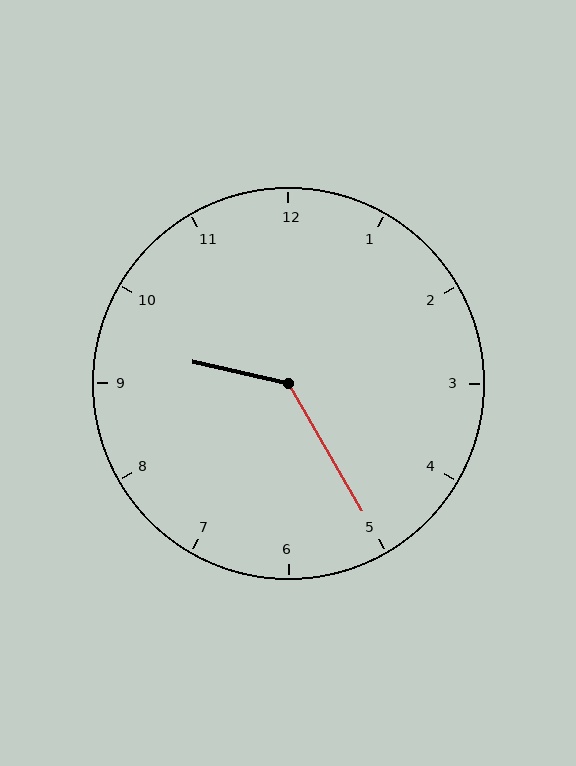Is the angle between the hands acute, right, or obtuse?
It is obtuse.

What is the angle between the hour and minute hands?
Approximately 132 degrees.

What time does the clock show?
9:25.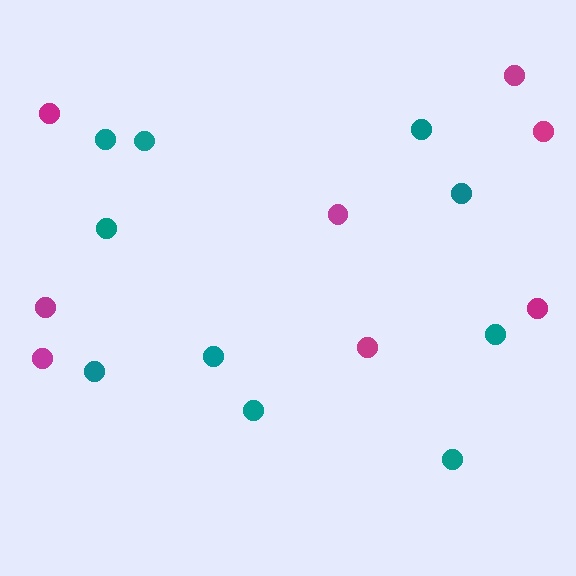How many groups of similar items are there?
There are 2 groups: one group of teal circles (10) and one group of magenta circles (8).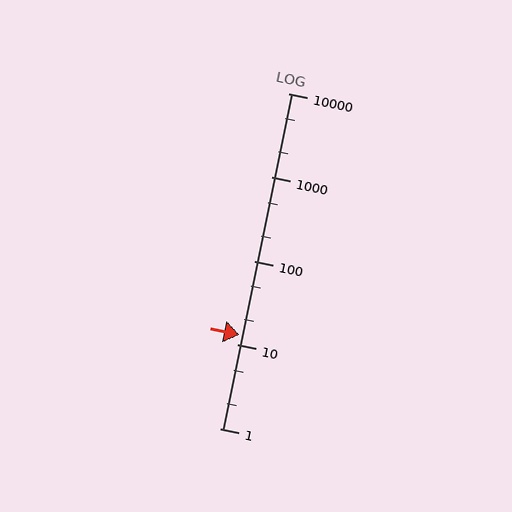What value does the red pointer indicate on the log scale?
The pointer indicates approximately 13.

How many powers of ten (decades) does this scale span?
The scale spans 4 decades, from 1 to 10000.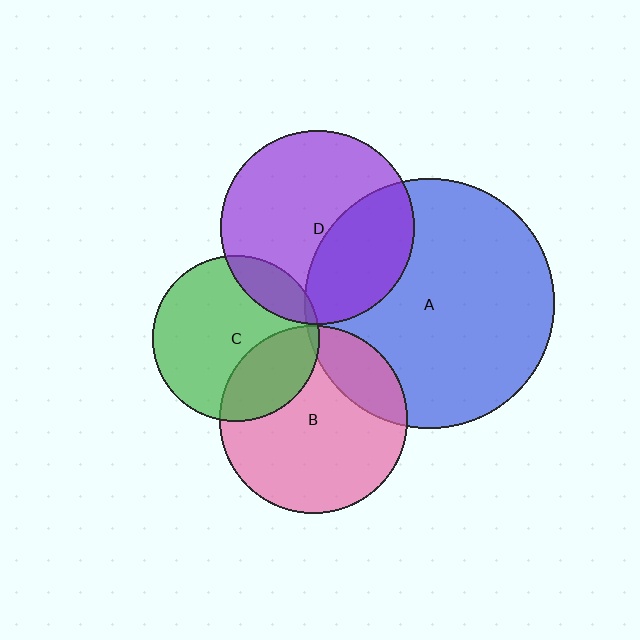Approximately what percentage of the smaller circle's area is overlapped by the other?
Approximately 15%.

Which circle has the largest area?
Circle A (blue).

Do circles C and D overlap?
Yes.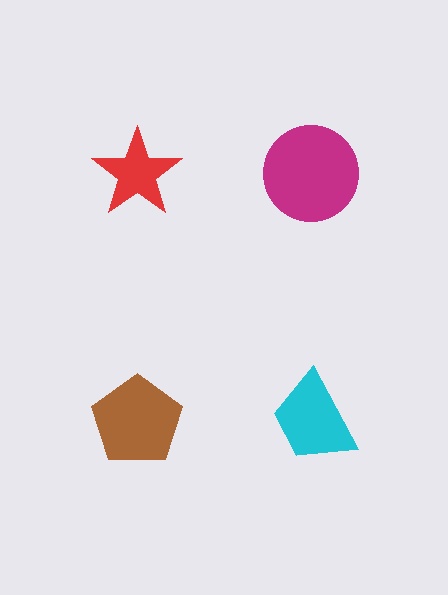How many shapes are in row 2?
2 shapes.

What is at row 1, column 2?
A magenta circle.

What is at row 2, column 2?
A cyan trapezoid.